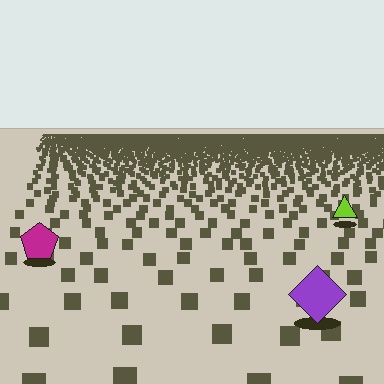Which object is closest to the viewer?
The purple diamond is closest. The texture marks near it are larger and more spread out.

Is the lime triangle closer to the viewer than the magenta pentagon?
No. The magenta pentagon is closer — you can tell from the texture gradient: the ground texture is coarser near it.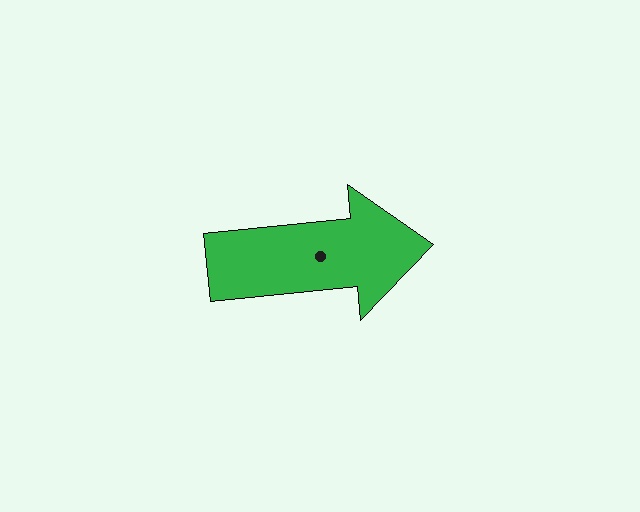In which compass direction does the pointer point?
East.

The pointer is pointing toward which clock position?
Roughly 3 o'clock.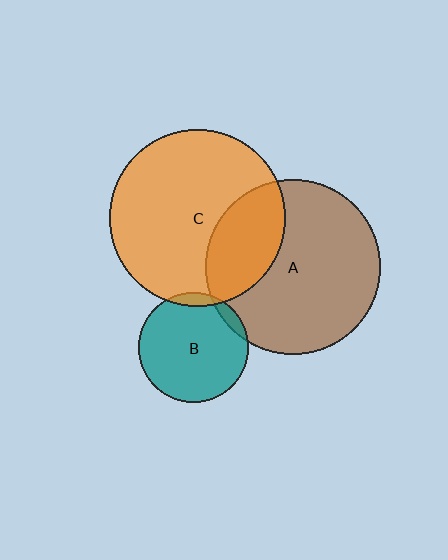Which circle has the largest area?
Circle C (orange).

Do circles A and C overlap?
Yes.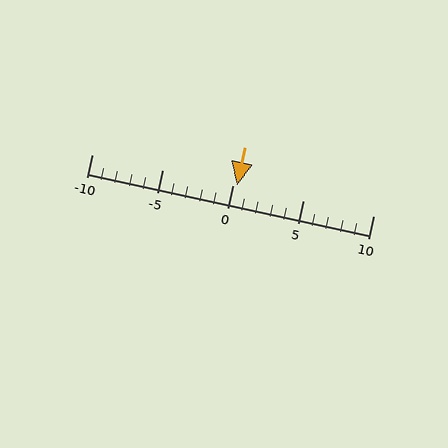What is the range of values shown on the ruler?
The ruler shows values from -10 to 10.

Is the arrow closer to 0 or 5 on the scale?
The arrow is closer to 0.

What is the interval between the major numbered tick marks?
The major tick marks are spaced 5 units apart.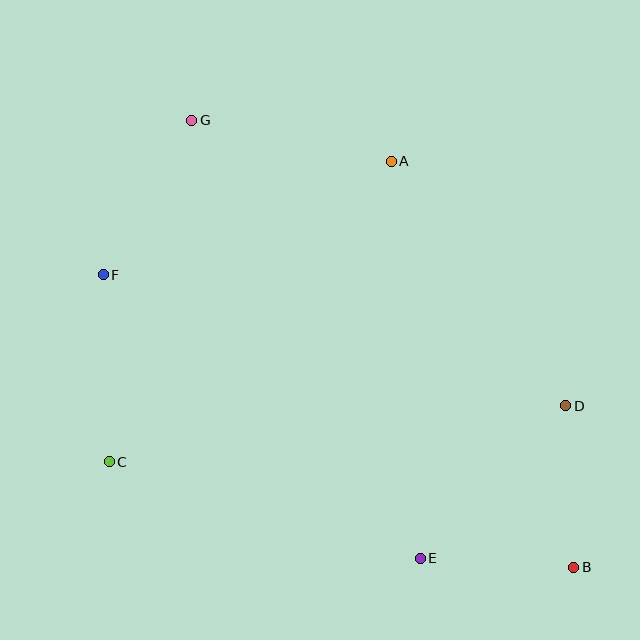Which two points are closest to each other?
Points B and E are closest to each other.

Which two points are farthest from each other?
Points B and G are farthest from each other.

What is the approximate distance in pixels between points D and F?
The distance between D and F is approximately 481 pixels.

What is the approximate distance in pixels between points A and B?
The distance between A and B is approximately 445 pixels.